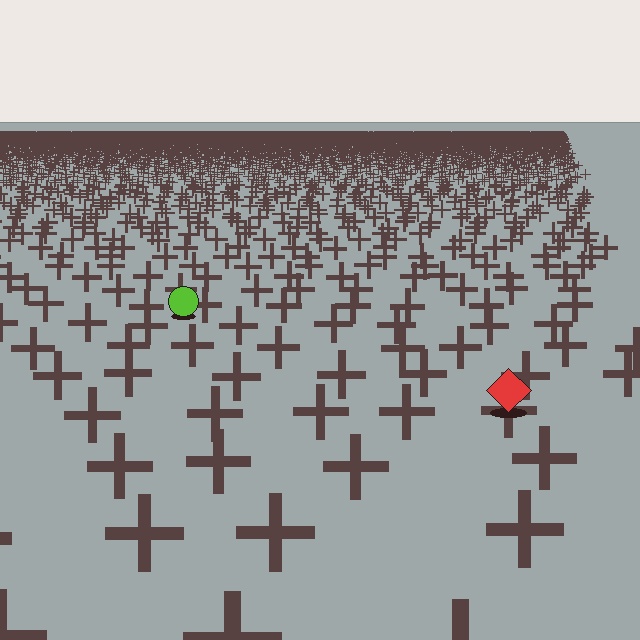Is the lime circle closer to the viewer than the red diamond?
No. The red diamond is closer — you can tell from the texture gradient: the ground texture is coarser near it.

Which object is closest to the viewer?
The red diamond is closest. The texture marks near it are larger and more spread out.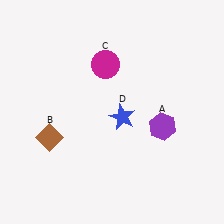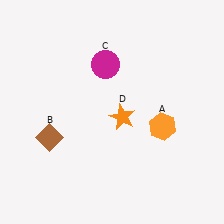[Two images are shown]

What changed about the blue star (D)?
In Image 1, D is blue. In Image 2, it changed to orange.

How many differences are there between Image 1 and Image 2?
There are 2 differences between the two images.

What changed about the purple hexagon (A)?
In Image 1, A is purple. In Image 2, it changed to orange.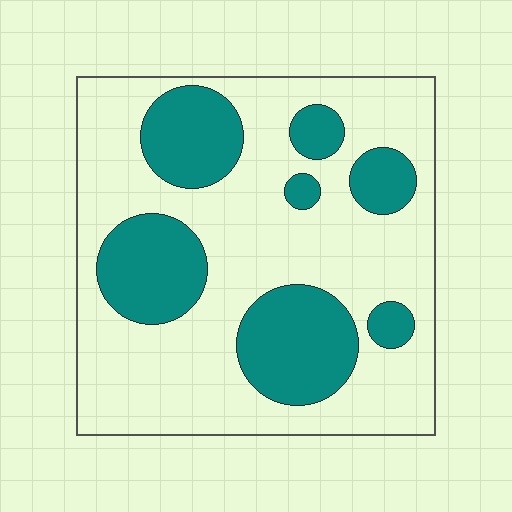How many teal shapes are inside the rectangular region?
7.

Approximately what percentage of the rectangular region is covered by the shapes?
Approximately 30%.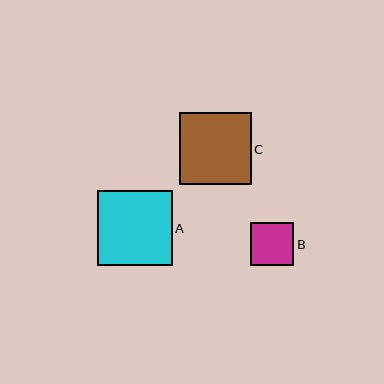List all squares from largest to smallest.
From largest to smallest: A, C, B.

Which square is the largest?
Square A is the largest with a size of approximately 75 pixels.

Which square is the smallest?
Square B is the smallest with a size of approximately 43 pixels.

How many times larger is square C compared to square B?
Square C is approximately 1.7 times the size of square B.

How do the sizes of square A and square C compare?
Square A and square C are approximately the same size.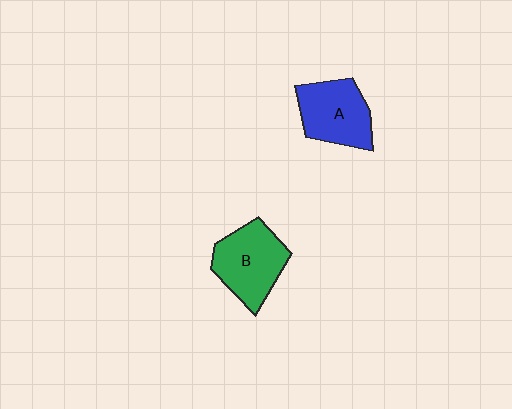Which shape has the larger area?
Shape B (green).